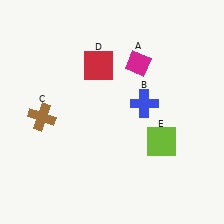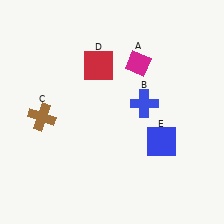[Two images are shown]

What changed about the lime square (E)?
In Image 1, E is lime. In Image 2, it changed to blue.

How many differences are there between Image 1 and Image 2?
There is 1 difference between the two images.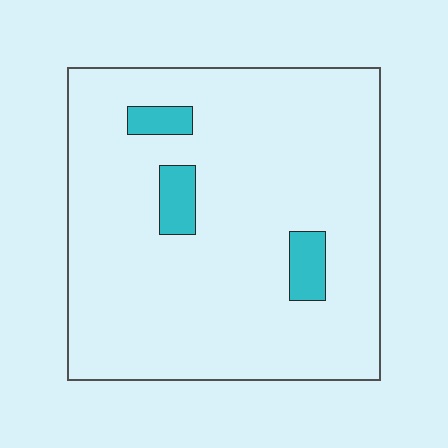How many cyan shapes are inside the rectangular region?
3.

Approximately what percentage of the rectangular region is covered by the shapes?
Approximately 5%.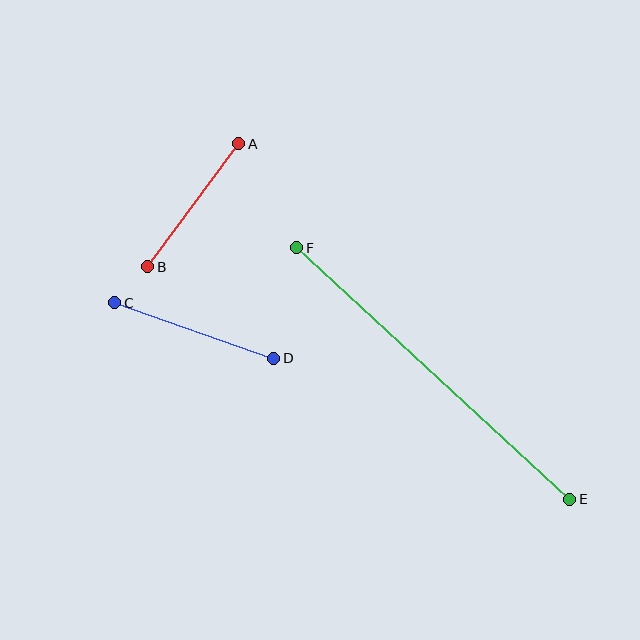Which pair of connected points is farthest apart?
Points E and F are farthest apart.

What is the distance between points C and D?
The distance is approximately 168 pixels.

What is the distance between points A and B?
The distance is approximately 153 pixels.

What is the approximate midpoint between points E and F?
The midpoint is at approximately (433, 373) pixels.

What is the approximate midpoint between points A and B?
The midpoint is at approximately (193, 205) pixels.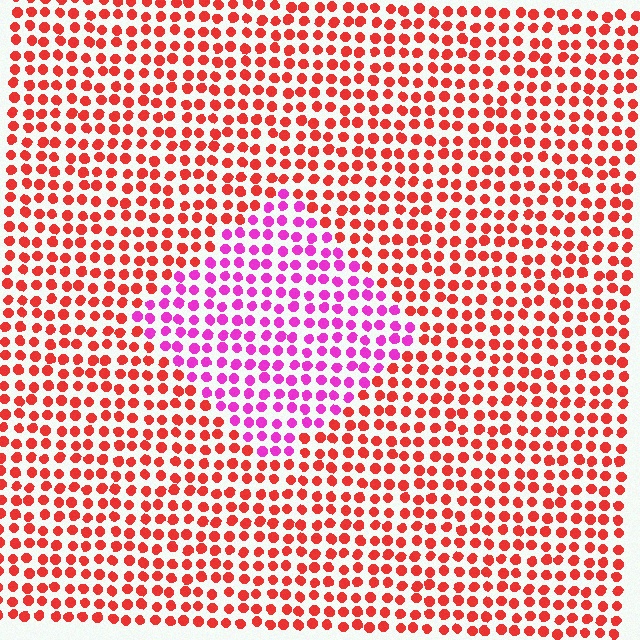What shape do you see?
I see a diamond.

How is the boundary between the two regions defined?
The boundary is defined purely by a slight shift in hue (about 52 degrees). Spacing, size, and orientation are identical on both sides.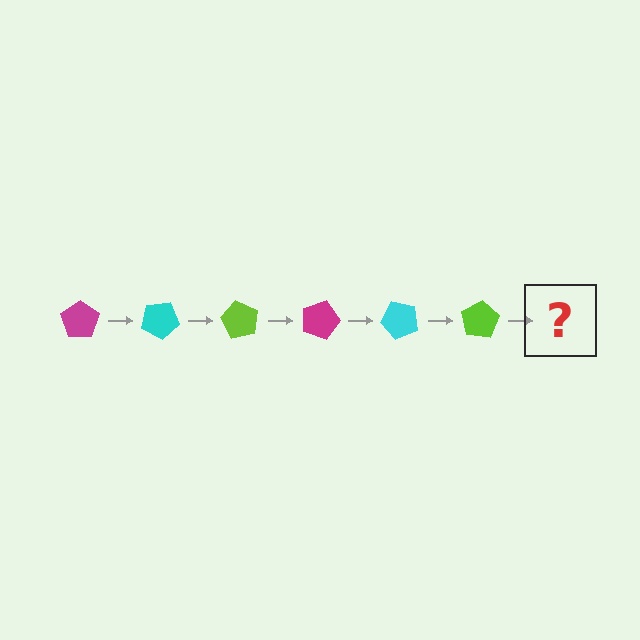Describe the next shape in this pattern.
It should be a magenta pentagon, rotated 180 degrees from the start.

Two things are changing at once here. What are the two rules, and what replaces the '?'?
The two rules are that it rotates 30 degrees each step and the color cycles through magenta, cyan, and lime. The '?' should be a magenta pentagon, rotated 180 degrees from the start.